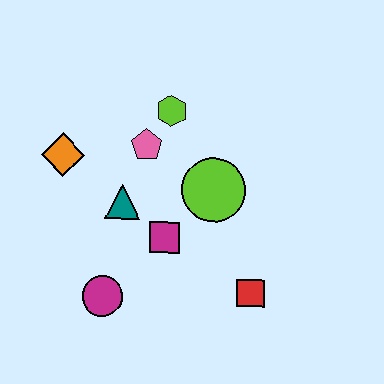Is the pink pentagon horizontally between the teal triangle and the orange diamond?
No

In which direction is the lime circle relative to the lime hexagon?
The lime circle is below the lime hexagon.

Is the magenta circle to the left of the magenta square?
Yes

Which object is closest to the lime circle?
The magenta square is closest to the lime circle.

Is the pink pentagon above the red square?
Yes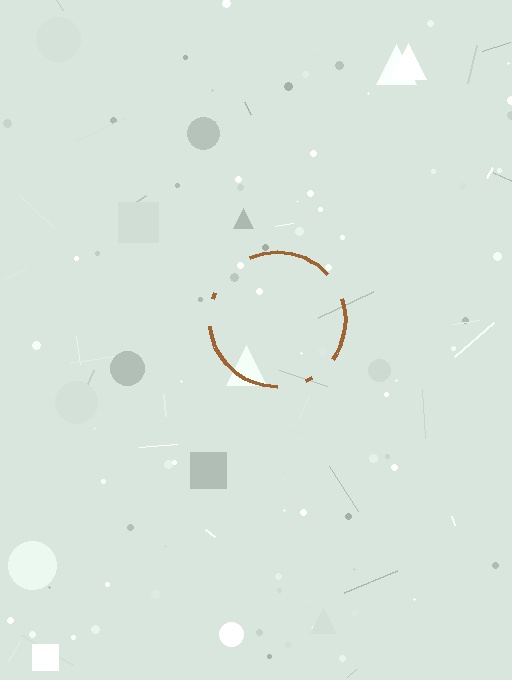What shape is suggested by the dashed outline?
The dashed outline suggests a circle.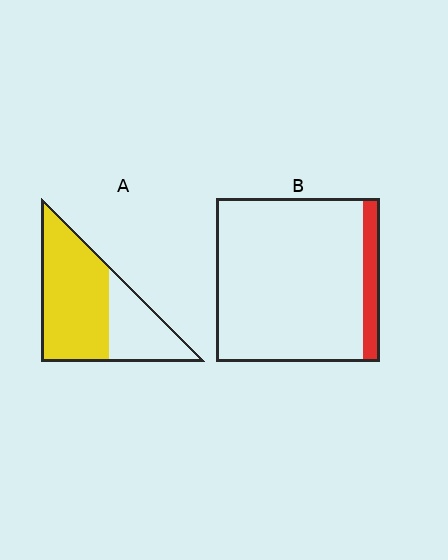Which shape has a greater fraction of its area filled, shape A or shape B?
Shape A.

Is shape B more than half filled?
No.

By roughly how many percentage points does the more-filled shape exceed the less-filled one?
By roughly 55 percentage points (A over B).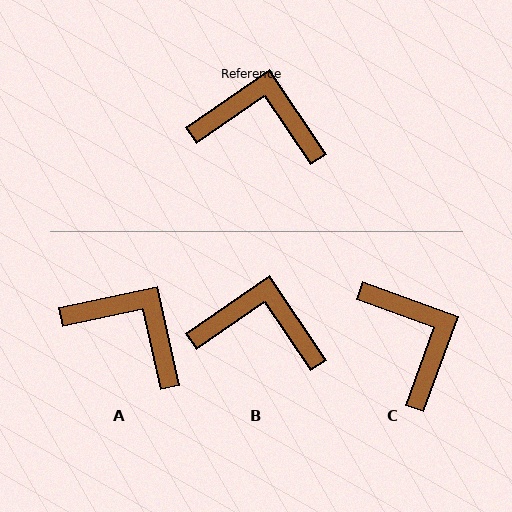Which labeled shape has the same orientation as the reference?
B.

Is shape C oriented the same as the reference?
No, it is off by about 54 degrees.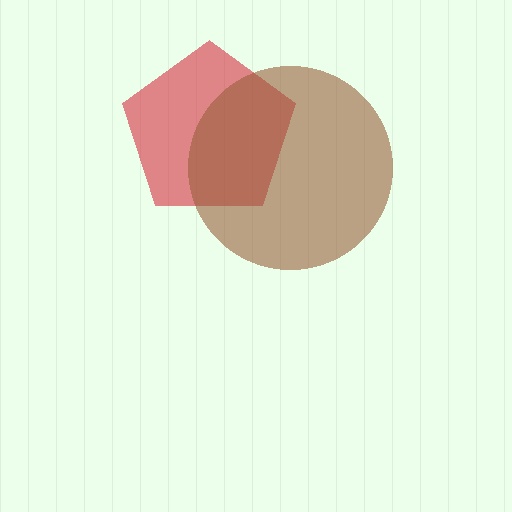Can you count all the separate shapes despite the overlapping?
Yes, there are 2 separate shapes.